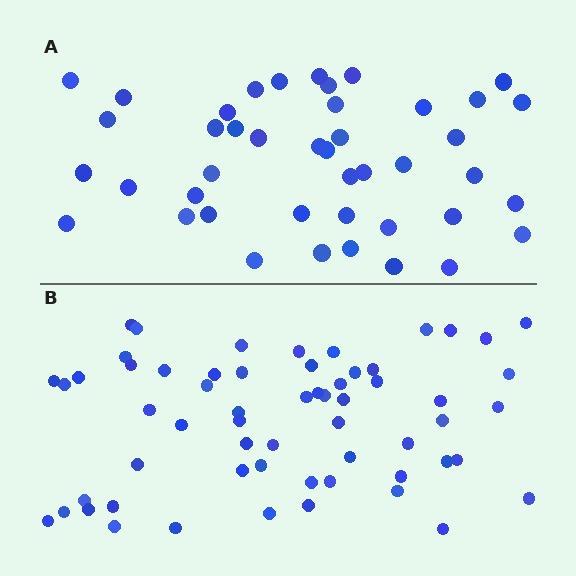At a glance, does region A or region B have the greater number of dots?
Region B (the bottom region) has more dots.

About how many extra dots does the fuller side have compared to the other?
Region B has approximately 15 more dots than region A.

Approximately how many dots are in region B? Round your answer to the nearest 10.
About 60 dots.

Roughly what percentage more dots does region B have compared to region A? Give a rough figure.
About 40% more.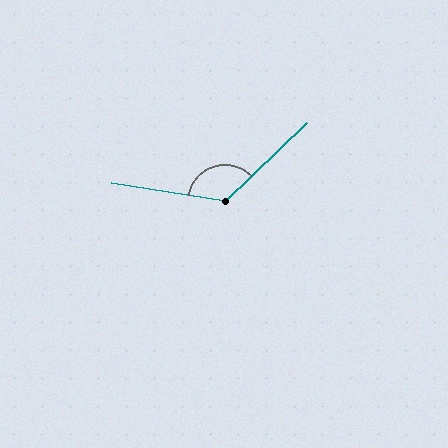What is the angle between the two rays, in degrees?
Approximately 127 degrees.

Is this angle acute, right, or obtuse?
It is obtuse.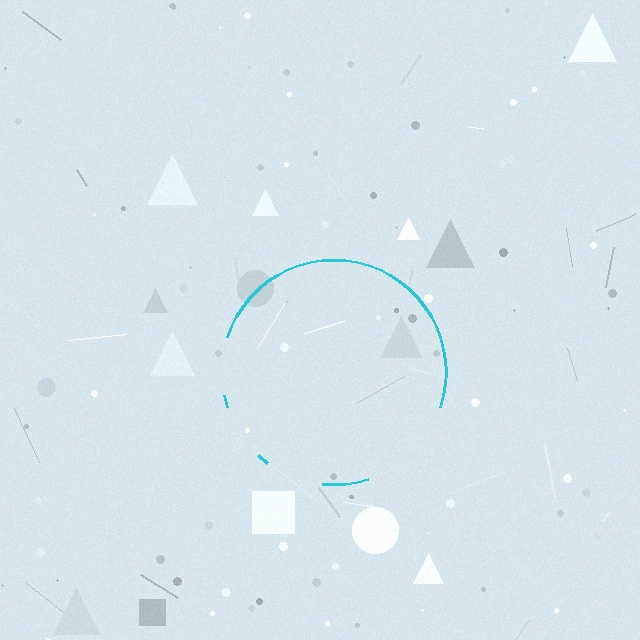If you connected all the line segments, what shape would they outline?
They would outline a circle.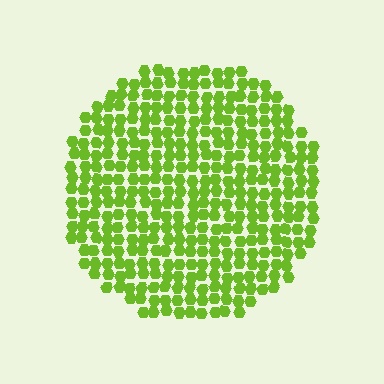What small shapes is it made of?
It is made of small hexagons.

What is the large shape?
The large shape is a circle.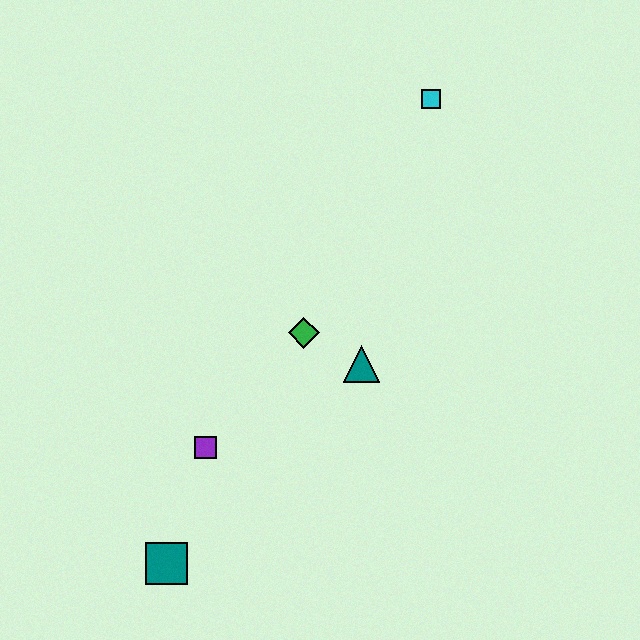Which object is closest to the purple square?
The teal square is closest to the purple square.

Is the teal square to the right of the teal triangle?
No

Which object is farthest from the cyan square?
The teal square is farthest from the cyan square.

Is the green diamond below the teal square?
No